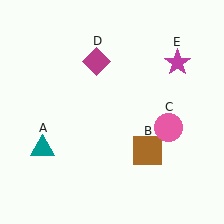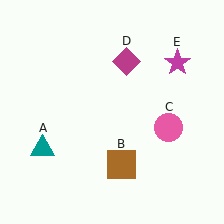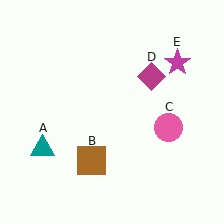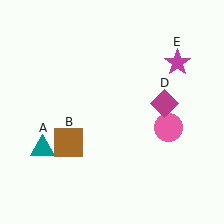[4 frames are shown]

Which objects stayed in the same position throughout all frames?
Teal triangle (object A) and pink circle (object C) and magenta star (object E) remained stationary.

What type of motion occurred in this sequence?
The brown square (object B), magenta diamond (object D) rotated clockwise around the center of the scene.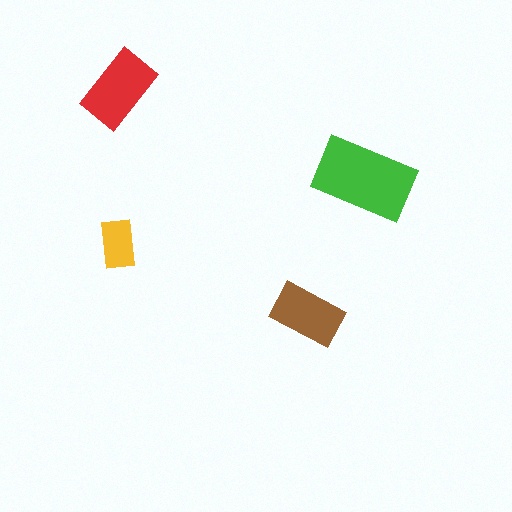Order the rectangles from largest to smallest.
the green one, the red one, the brown one, the yellow one.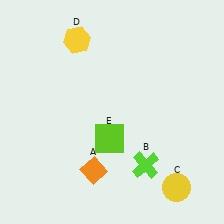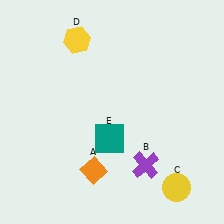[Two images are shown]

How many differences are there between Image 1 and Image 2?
There are 2 differences between the two images.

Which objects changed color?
B changed from lime to purple. E changed from lime to teal.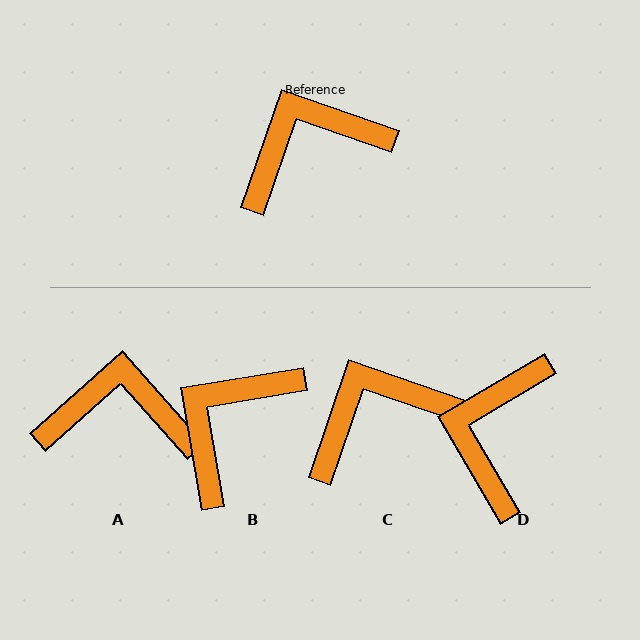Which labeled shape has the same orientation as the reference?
C.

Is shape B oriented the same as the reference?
No, it is off by about 29 degrees.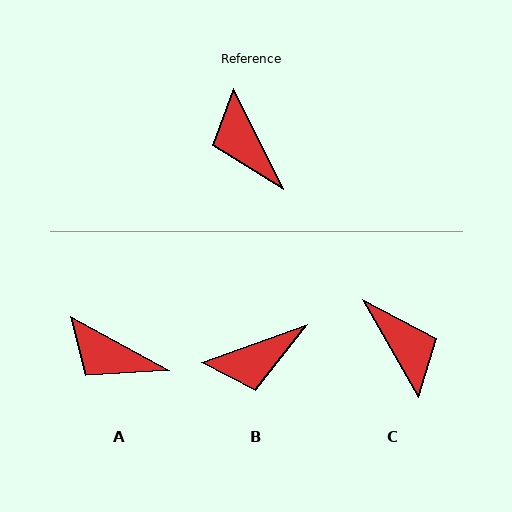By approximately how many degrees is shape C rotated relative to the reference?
Approximately 176 degrees clockwise.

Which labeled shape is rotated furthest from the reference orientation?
C, about 176 degrees away.